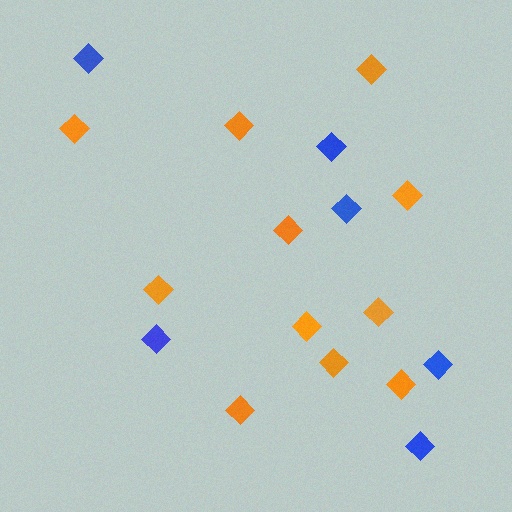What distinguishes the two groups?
There are 2 groups: one group of orange diamonds (11) and one group of blue diamonds (6).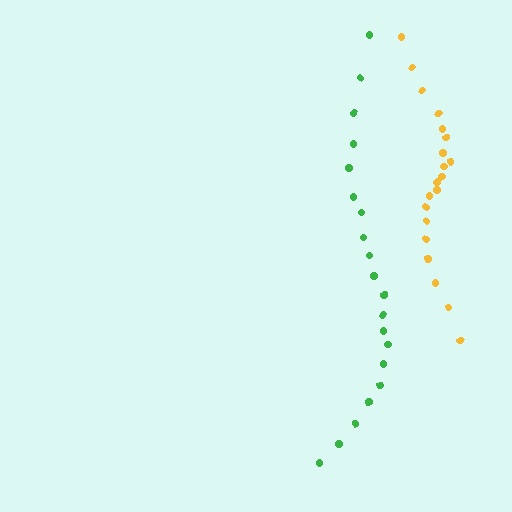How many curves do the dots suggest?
There are 2 distinct paths.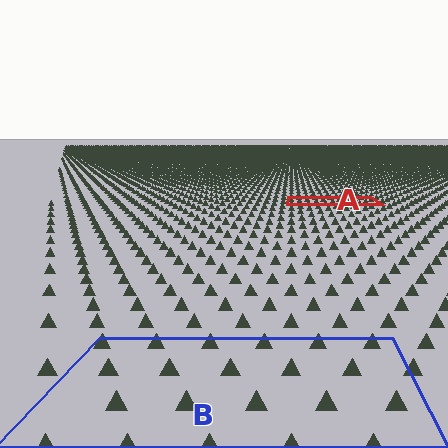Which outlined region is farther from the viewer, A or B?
Region A is farther from the viewer — the texture elements inside it appear smaller and more densely packed.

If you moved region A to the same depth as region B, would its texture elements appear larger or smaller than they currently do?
They would appear larger. At a closer depth, the same texture elements are projected at a bigger on-screen size.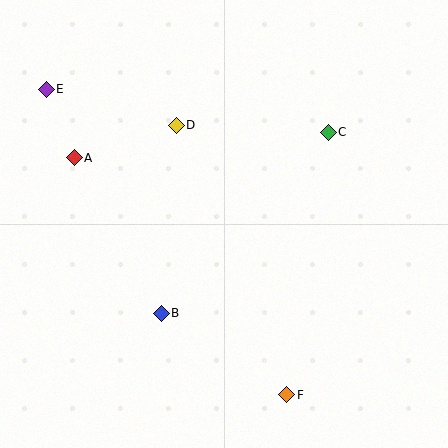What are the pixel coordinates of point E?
Point E is at (46, 89).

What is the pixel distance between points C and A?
The distance between C and A is 255 pixels.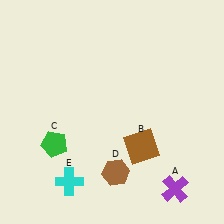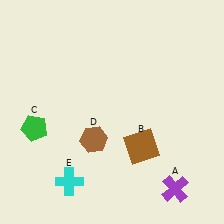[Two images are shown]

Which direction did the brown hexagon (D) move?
The brown hexagon (D) moved up.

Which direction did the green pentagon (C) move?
The green pentagon (C) moved left.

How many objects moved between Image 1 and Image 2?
2 objects moved between the two images.